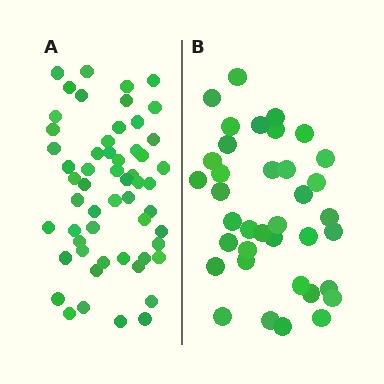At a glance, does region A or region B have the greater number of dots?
Region A (the left region) has more dots.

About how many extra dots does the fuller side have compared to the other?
Region A has approximately 20 more dots than region B.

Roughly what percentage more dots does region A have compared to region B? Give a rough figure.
About 50% more.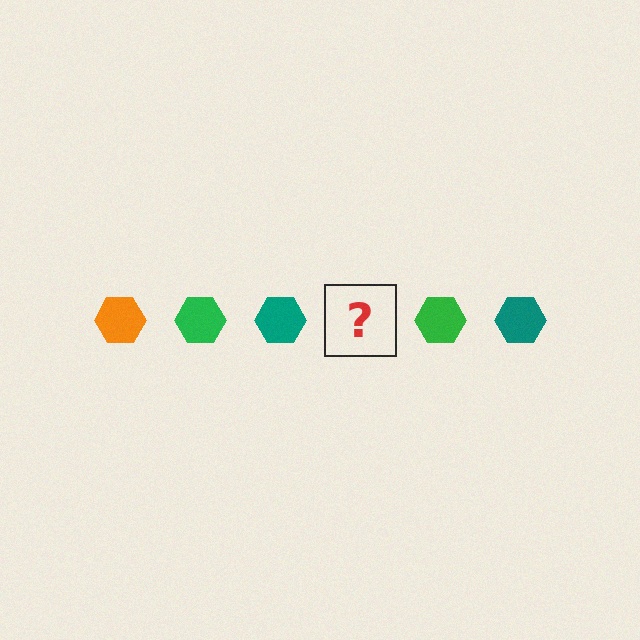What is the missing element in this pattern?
The missing element is an orange hexagon.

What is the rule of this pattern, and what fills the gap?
The rule is that the pattern cycles through orange, green, teal hexagons. The gap should be filled with an orange hexagon.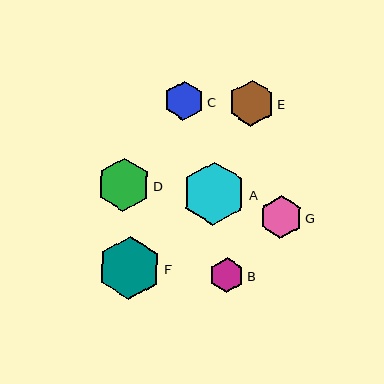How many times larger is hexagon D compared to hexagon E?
Hexagon D is approximately 1.2 times the size of hexagon E.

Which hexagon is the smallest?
Hexagon B is the smallest with a size of approximately 35 pixels.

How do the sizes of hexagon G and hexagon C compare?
Hexagon G and hexagon C are approximately the same size.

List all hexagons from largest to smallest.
From largest to smallest: A, F, D, E, G, C, B.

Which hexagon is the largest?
Hexagon A is the largest with a size of approximately 64 pixels.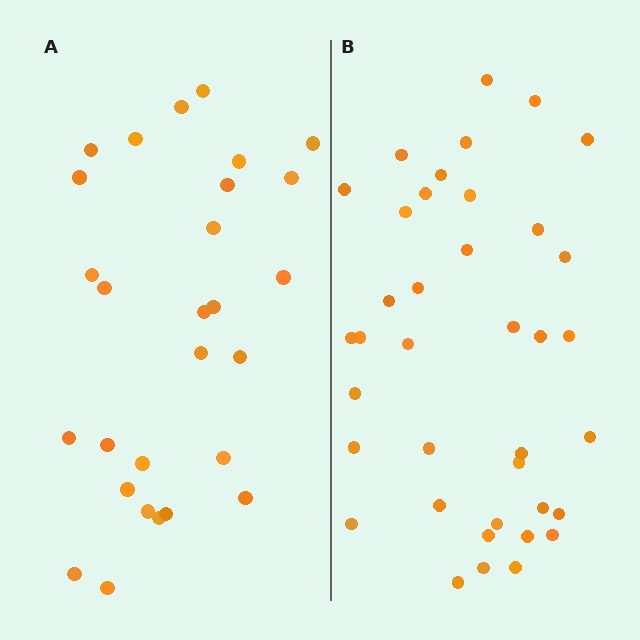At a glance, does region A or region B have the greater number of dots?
Region B (the right region) has more dots.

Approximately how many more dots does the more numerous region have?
Region B has roughly 10 or so more dots than region A.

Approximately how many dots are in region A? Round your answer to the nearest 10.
About 30 dots. (The exact count is 28, which rounds to 30.)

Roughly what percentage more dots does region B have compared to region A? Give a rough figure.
About 35% more.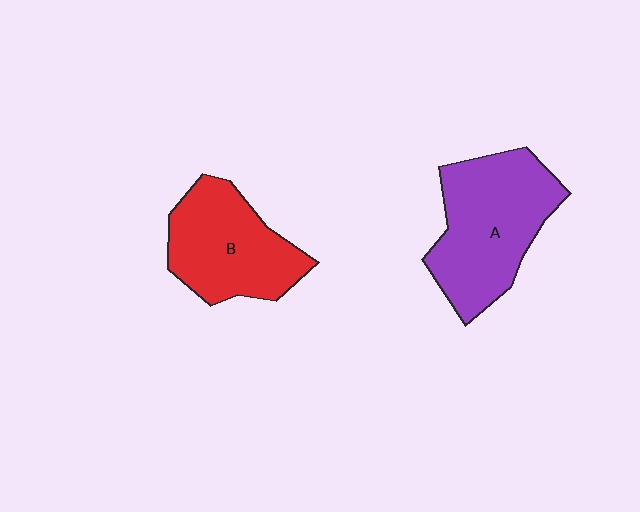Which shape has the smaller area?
Shape B (red).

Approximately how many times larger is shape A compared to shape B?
Approximately 1.2 times.